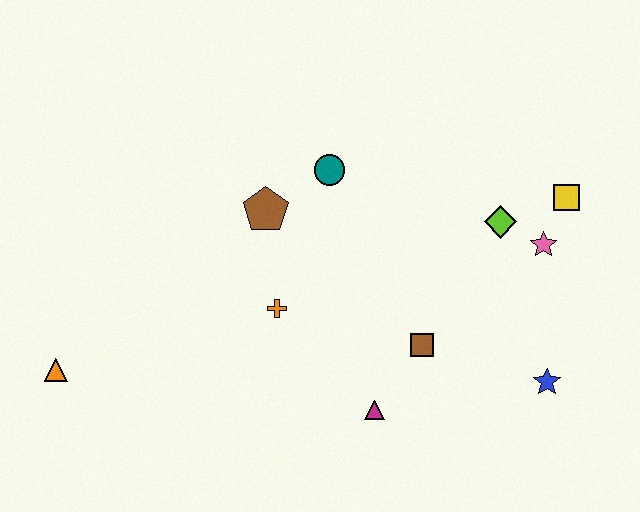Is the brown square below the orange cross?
Yes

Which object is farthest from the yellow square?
The orange triangle is farthest from the yellow square.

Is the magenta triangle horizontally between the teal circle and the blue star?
Yes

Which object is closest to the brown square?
The magenta triangle is closest to the brown square.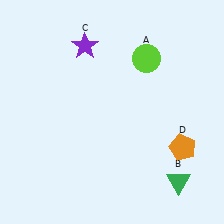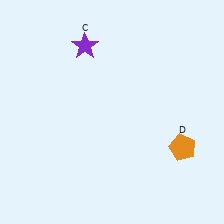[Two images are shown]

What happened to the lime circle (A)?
The lime circle (A) was removed in Image 2. It was in the top-right area of Image 1.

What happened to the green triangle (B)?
The green triangle (B) was removed in Image 2. It was in the bottom-right area of Image 1.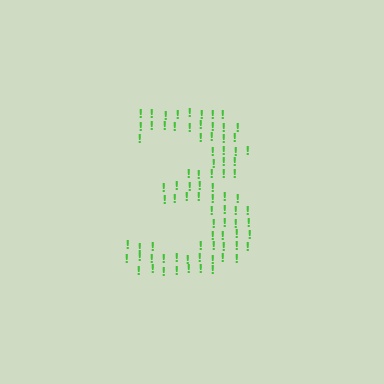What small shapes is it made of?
It is made of small exclamation marks.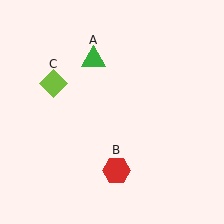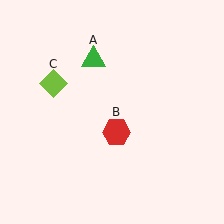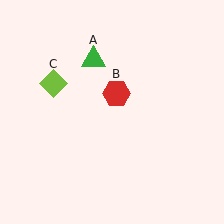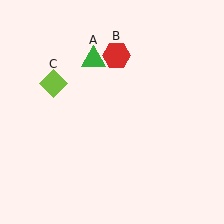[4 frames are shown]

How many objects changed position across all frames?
1 object changed position: red hexagon (object B).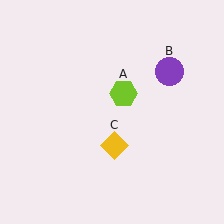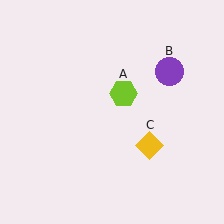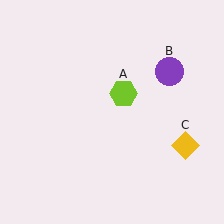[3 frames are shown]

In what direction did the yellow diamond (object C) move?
The yellow diamond (object C) moved right.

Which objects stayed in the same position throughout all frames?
Lime hexagon (object A) and purple circle (object B) remained stationary.